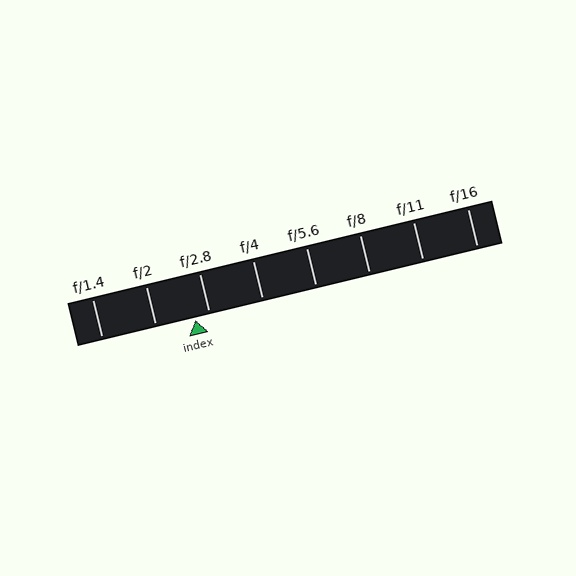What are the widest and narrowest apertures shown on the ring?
The widest aperture shown is f/1.4 and the narrowest is f/16.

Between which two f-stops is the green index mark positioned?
The index mark is between f/2 and f/2.8.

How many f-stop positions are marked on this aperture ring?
There are 8 f-stop positions marked.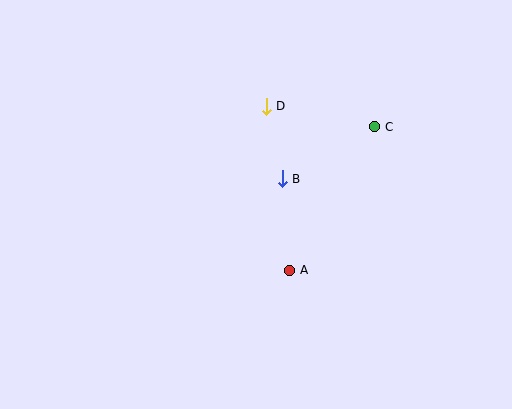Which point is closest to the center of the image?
Point B at (282, 179) is closest to the center.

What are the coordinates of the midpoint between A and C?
The midpoint between A and C is at (332, 198).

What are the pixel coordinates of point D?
Point D is at (266, 106).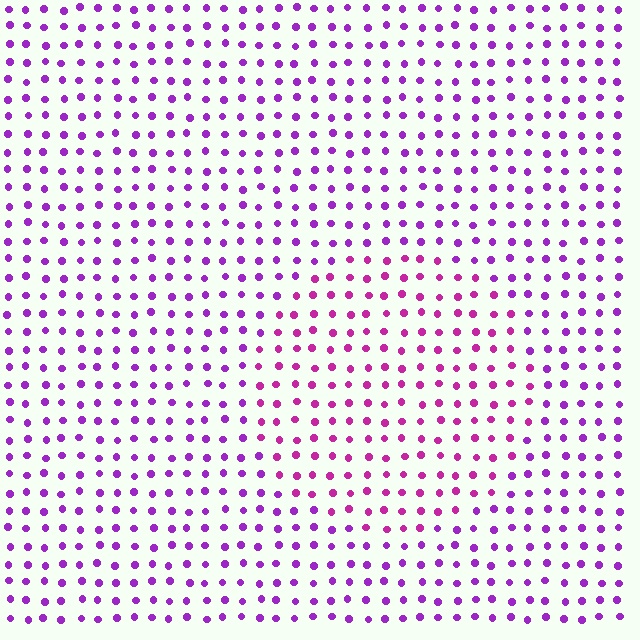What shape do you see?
I see a circle.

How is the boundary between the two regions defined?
The boundary is defined purely by a slight shift in hue (about 28 degrees). Spacing, size, and orientation are identical on both sides.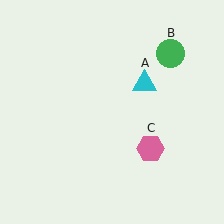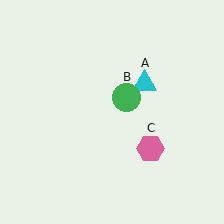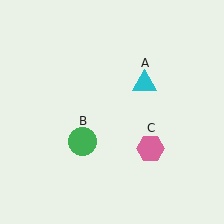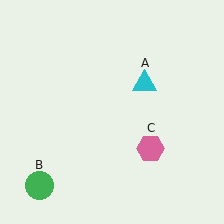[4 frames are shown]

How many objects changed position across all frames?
1 object changed position: green circle (object B).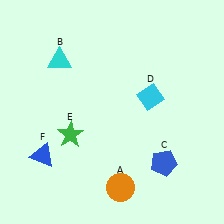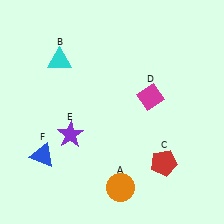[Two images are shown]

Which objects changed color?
C changed from blue to red. D changed from cyan to magenta. E changed from green to purple.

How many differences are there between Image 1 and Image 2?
There are 3 differences between the two images.